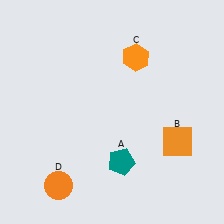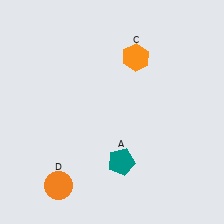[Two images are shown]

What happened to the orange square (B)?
The orange square (B) was removed in Image 2. It was in the bottom-right area of Image 1.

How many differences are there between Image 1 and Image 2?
There is 1 difference between the two images.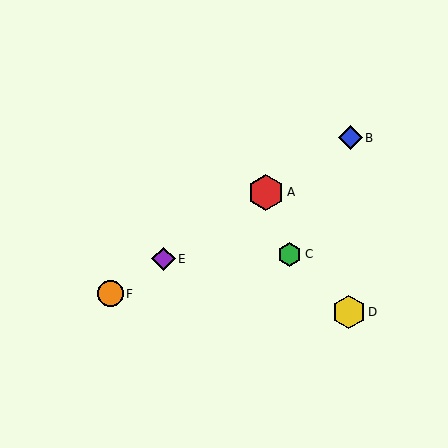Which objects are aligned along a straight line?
Objects A, B, E, F are aligned along a straight line.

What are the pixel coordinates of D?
Object D is at (349, 312).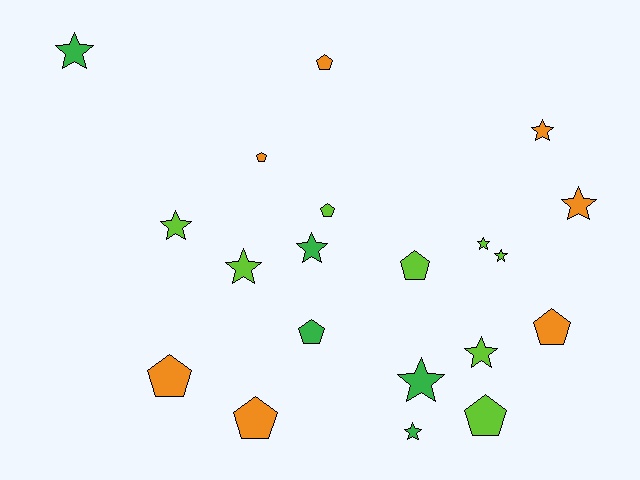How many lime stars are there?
There are 5 lime stars.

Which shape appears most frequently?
Star, with 11 objects.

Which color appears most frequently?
Lime, with 8 objects.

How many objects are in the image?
There are 20 objects.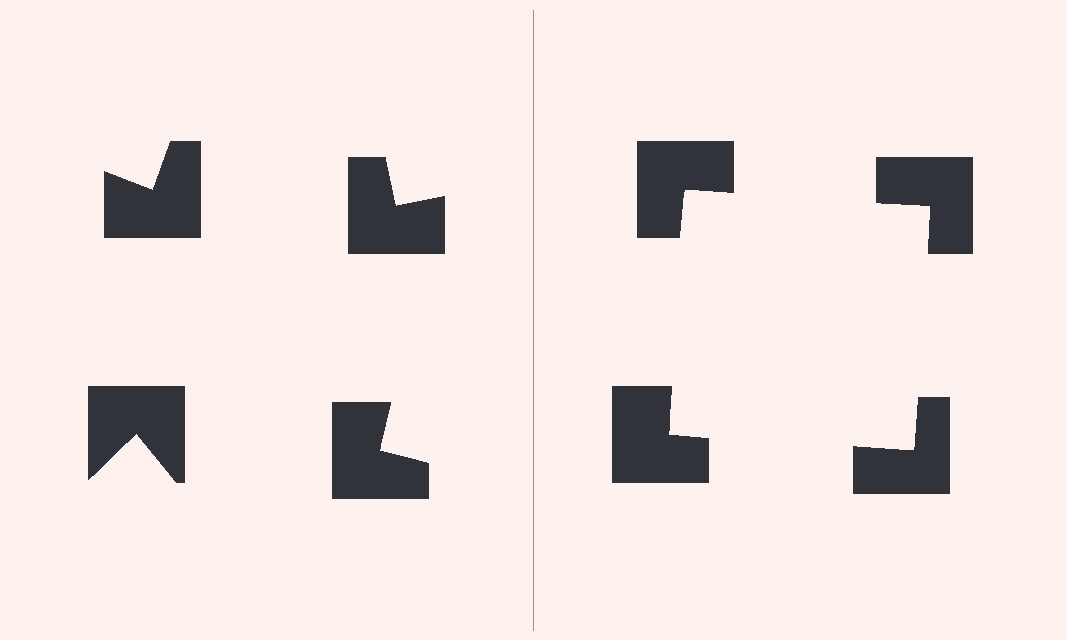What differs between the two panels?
The notched squares are positioned identically on both sides; only the wedge orientations differ. On the right they align to a square; on the left they are misaligned.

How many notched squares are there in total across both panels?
8 — 4 on each side.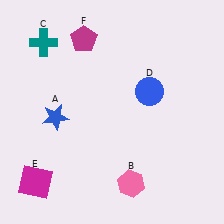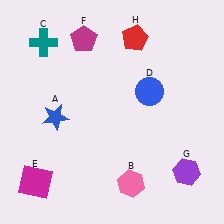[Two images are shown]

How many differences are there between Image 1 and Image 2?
There are 2 differences between the two images.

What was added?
A purple hexagon (G), a red pentagon (H) were added in Image 2.